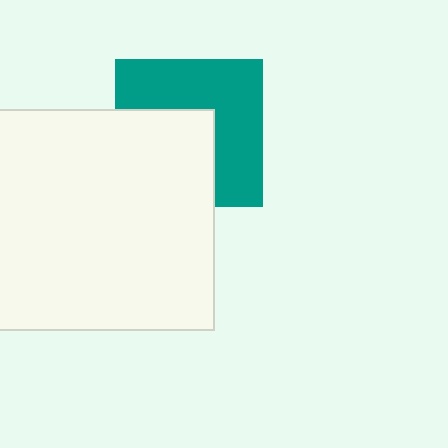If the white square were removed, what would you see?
You would see the complete teal square.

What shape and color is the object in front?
The object in front is a white square.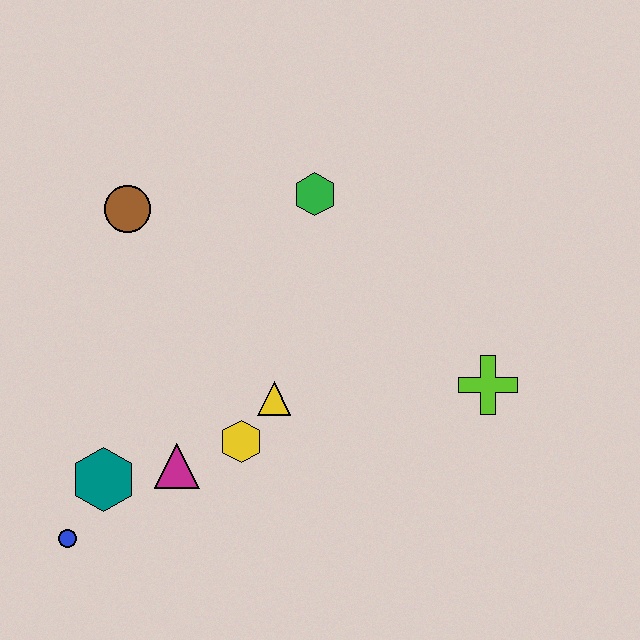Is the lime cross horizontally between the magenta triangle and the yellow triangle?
No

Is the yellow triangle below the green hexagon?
Yes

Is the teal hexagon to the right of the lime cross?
No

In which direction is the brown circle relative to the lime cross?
The brown circle is to the left of the lime cross.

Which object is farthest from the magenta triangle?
The lime cross is farthest from the magenta triangle.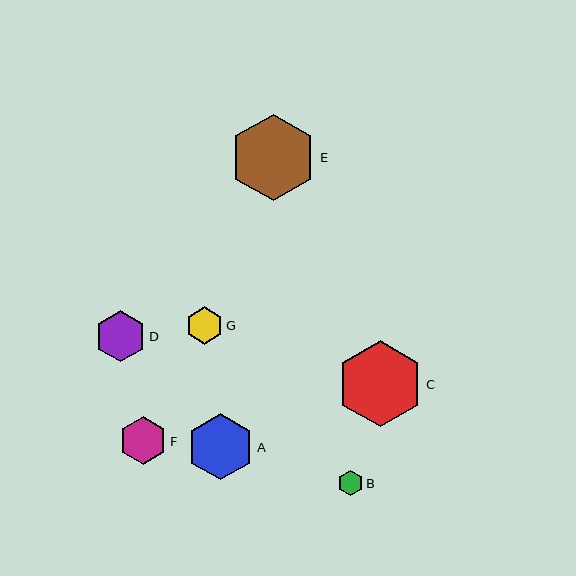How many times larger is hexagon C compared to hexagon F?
Hexagon C is approximately 1.8 times the size of hexagon F.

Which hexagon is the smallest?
Hexagon B is the smallest with a size of approximately 25 pixels.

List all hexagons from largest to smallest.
From largest to smallest: E, C, A, D, F, G, B.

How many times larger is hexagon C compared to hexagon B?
Hexagon C is approximately 3.4 times the size of hexagon B.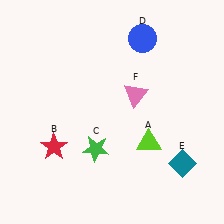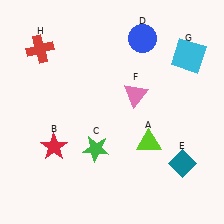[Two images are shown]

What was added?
A cyan square (G), a red cross (H) were added in Image 2.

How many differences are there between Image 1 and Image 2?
There are 2 differences between the two images.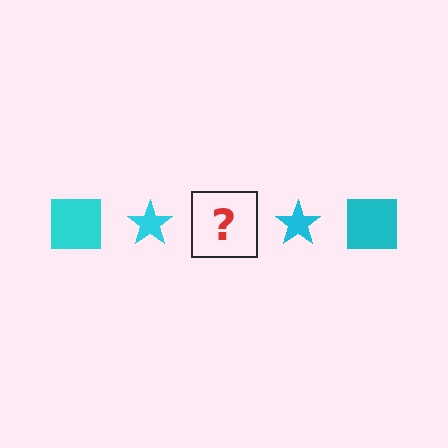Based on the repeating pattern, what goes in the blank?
The blank should be a cyan square.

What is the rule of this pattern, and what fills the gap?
The rule is that the pattern cycles through square, star shapes in cyan. The gap should be filled with a cyan square.